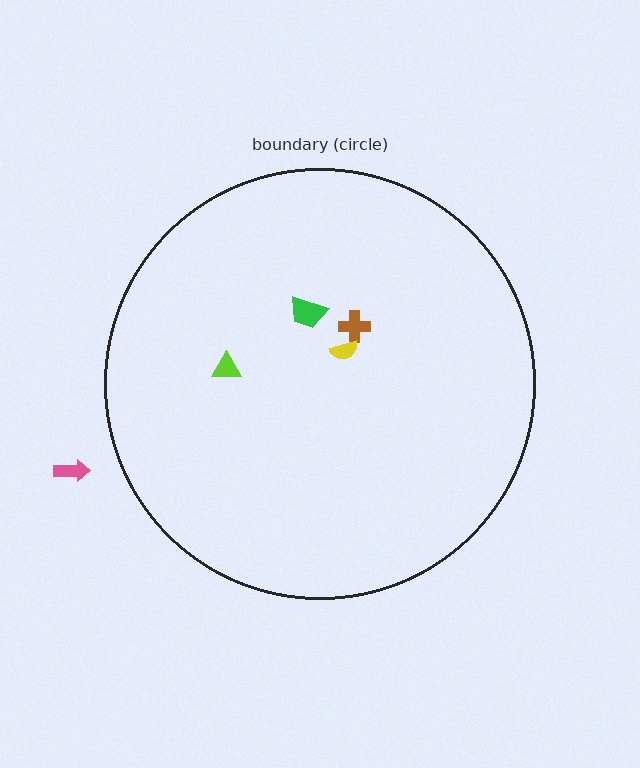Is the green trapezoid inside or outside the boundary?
Inside.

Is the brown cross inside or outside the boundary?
Inside.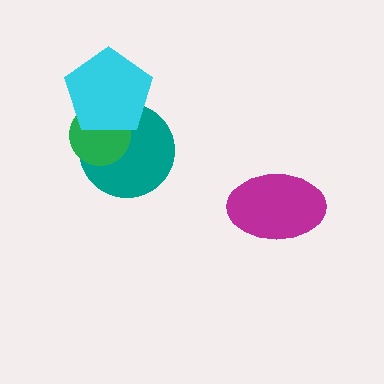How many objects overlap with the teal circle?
2 objects overlap with the teal circle.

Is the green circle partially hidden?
Yes, it is partially covered by another shape.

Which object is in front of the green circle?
The cyan pentagon is in front of the green circle.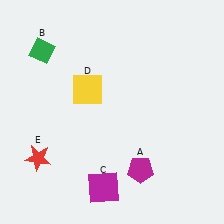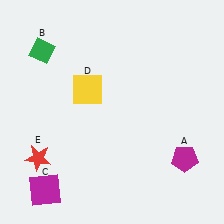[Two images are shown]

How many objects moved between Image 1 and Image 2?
2 objects moved between the two images.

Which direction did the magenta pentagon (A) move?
The magenta pentagon (A) moved right.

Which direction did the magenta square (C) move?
The magenta square (C) moved left.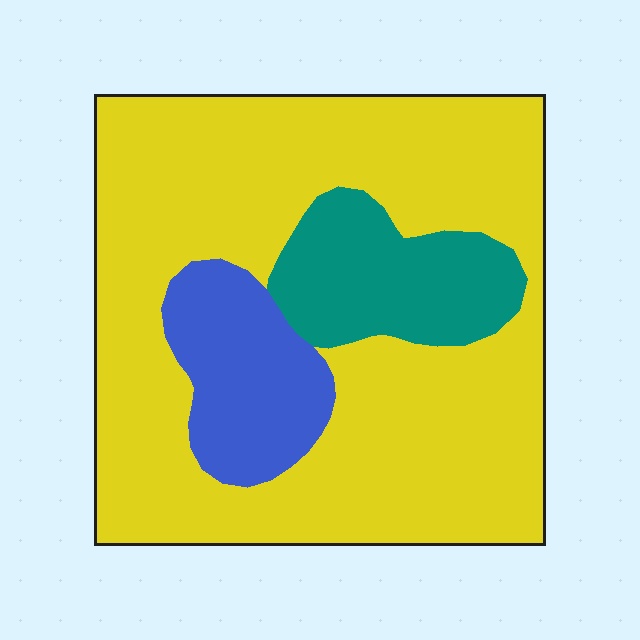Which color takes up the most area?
Yellow, at roughly 75%.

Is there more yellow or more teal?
Yellow.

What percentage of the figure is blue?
Blue covers roughly 15% of the figure.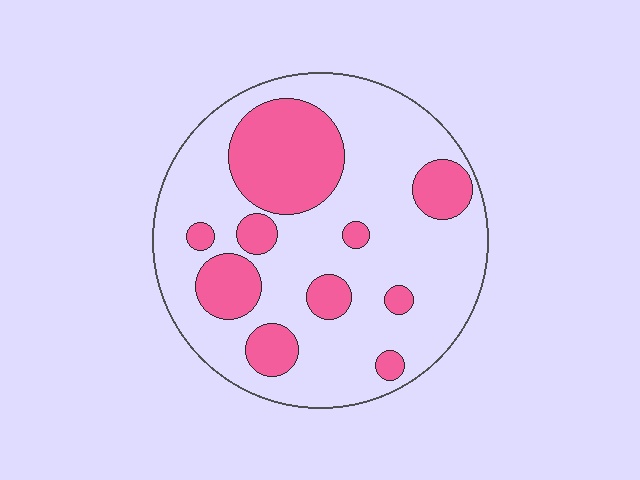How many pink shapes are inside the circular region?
10.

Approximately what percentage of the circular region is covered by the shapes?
Approximately 30%.